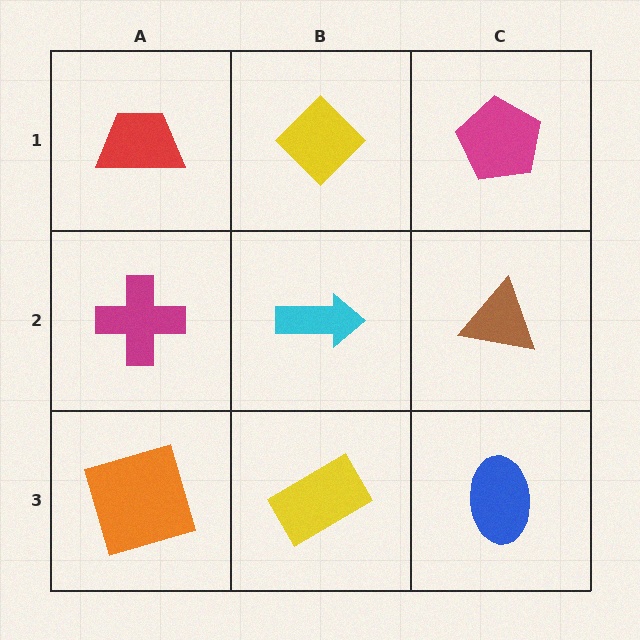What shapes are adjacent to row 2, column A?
A red trapezoid (row 1, column A), an orange square (row 3, column A), a cyan arrow (row 2, column B).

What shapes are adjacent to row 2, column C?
A magenta pentagon (row 1, column C), a blue ellipse (row 3, column C), a cyan arrow (row 2, column B).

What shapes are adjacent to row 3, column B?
A cyan arrow (row 2, column B), an orange square (row 3, column A), a blue ellipse (row 3, column C).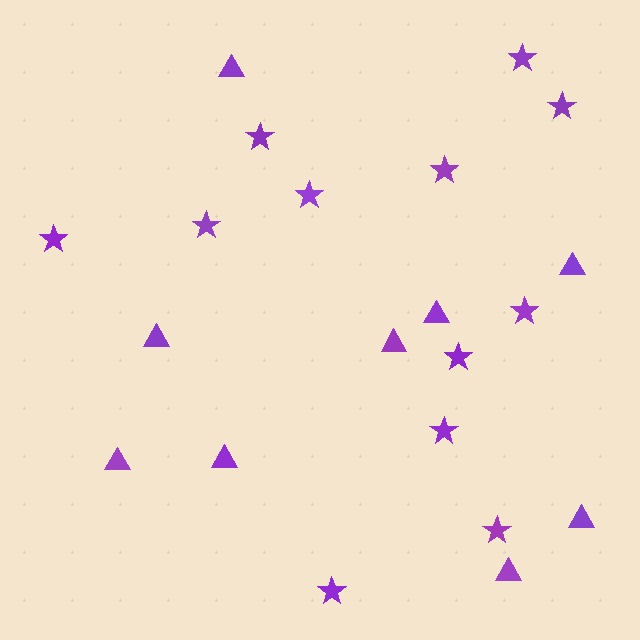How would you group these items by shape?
There are 2 groups: one group of stars (12) and one group of triangles (9).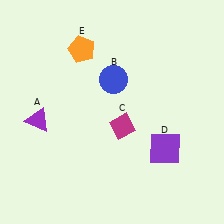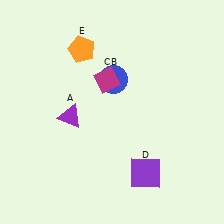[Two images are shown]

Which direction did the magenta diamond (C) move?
The magenta diamond (C) moved up.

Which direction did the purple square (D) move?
The purple square (D) moved down.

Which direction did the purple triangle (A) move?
The purple triangle (A) moved right.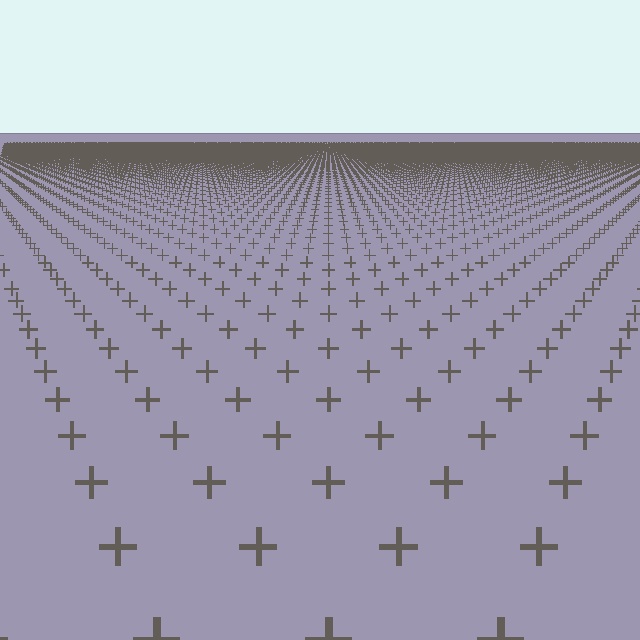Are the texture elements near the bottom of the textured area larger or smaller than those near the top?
Larger. Near the bottom, elements are closer to the viewer and appear at a bigger on-screen size.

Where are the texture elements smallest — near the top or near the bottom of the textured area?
Near the top.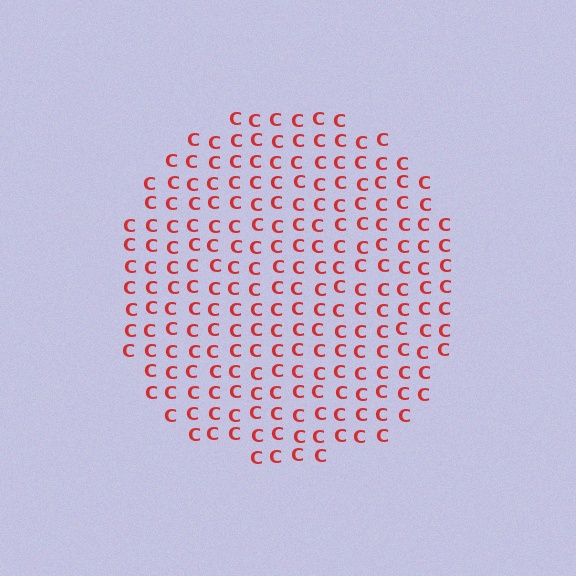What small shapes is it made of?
It is made of small letter C's.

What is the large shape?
The large shape is a circle.